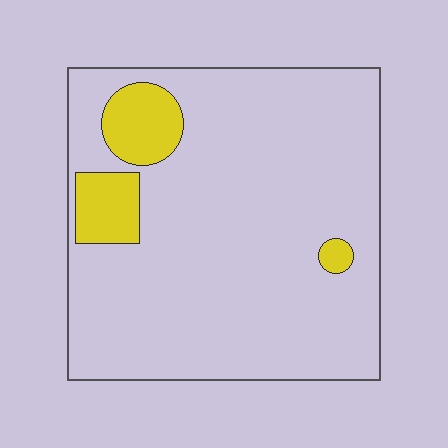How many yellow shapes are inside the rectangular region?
3.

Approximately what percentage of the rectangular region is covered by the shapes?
Approximately 10%.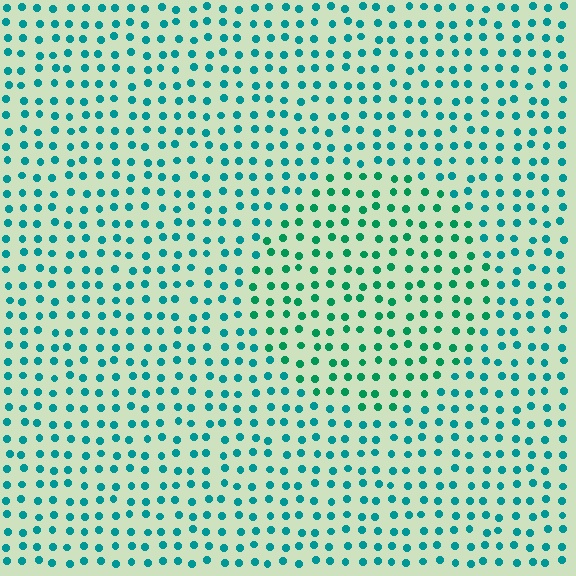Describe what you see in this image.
The image is filled with small teal elements in a uniform arrangement. A circle-shaped region is visible where the elements are tinted to a slightly different hue, forming a subtle color boundary.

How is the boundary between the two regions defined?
The boundary is defined purely by a slight shift in hue (about 26 degrees). Spacing, size, and orientation are identical on both sides.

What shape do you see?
I see a circle.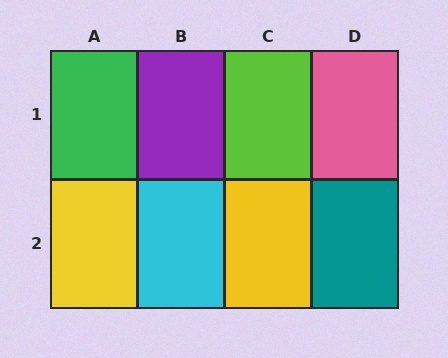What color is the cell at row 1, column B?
Purple.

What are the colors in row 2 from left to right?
Yellow, cyan, yellow, teal.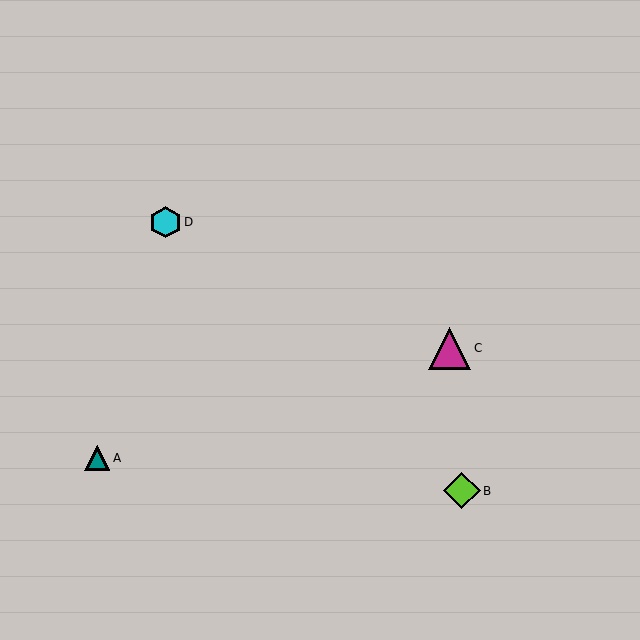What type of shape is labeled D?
Shape D is a cyan hexagon.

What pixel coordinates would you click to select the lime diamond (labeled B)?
Click at (462, 491) to select the lime diamond B.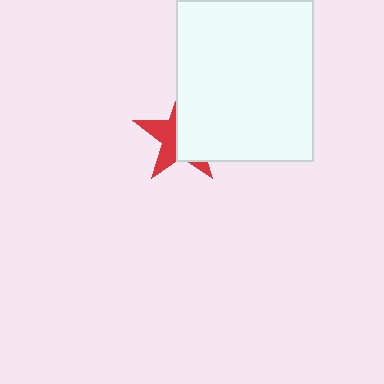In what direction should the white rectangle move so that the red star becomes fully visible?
The white rectangle should move right. That is the shortest direction to clear the overlap and leave the red star fully visible.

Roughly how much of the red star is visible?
A small part of it is visible (roughly 42%).